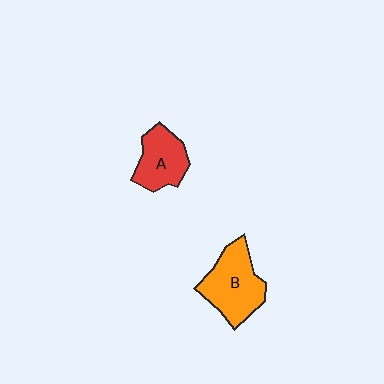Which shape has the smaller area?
Shape A (red).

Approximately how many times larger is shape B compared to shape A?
Approximately 1.4 times.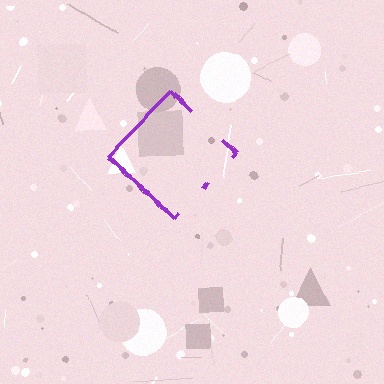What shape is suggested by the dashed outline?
The dashed outline suggests a diamond.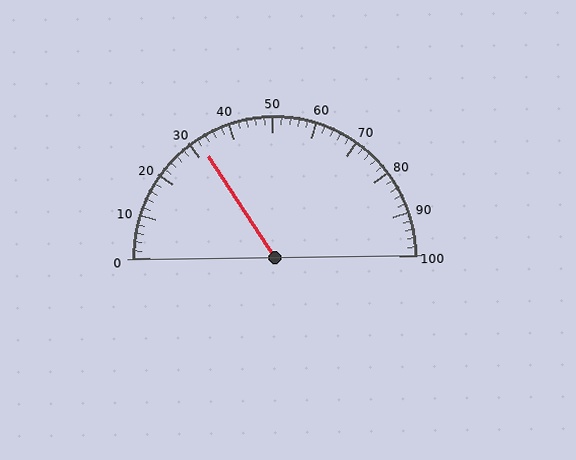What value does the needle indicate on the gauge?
The needle indicates approximately 32.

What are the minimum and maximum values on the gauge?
The gauge ranges from 0 to 100.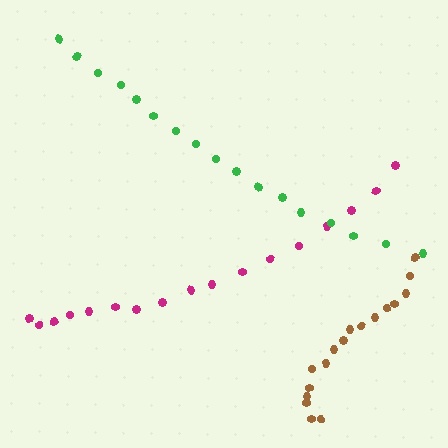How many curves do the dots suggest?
There are 3 distinct paths.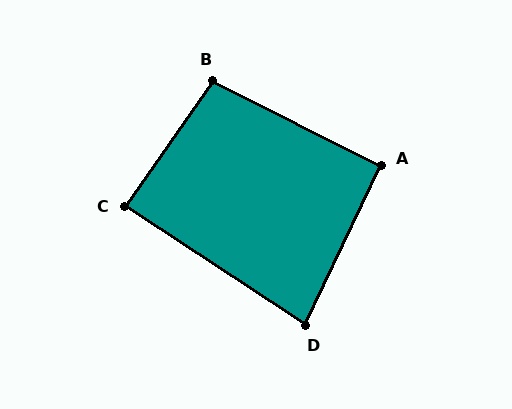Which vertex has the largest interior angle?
B, at approximately 98 degrees.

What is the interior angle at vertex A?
Approximately 91 degrees (approximately right).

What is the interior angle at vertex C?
Approximately 89 degrees (approximately right).